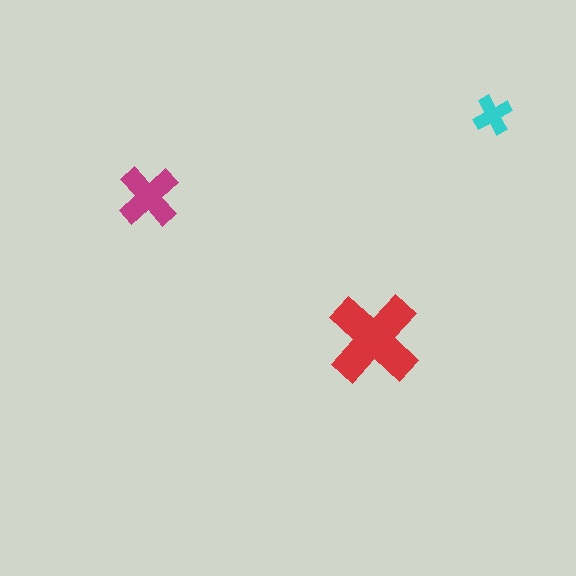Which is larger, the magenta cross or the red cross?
The red one.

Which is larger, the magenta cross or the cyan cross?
The magenta one.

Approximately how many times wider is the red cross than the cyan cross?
About 2.5 times wider.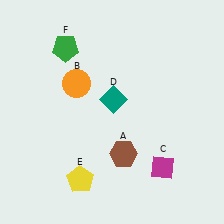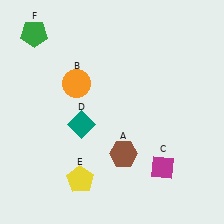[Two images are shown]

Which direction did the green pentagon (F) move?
The green pentagon (F) moved left.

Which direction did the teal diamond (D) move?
The teal diamond (D) moved left.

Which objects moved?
The objects that moved are: the teal diamond (D), the green pentagon (F).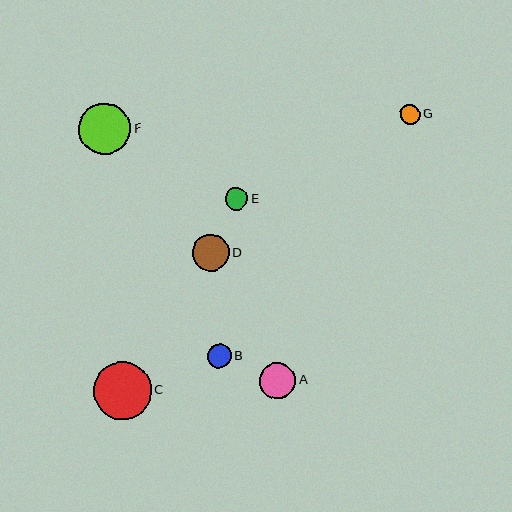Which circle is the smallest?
Circle G is the smallest with a size of approximately 20 pixels.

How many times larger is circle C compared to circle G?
Circle C is approximately 2.9 times the size of circle G.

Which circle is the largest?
Circle C is the largest with a size of approximately 58 pixels.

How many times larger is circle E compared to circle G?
Circle E is approximately 1.1 times the size of circle G.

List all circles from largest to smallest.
From largest to smallest: C, F, D, A, B, E, G.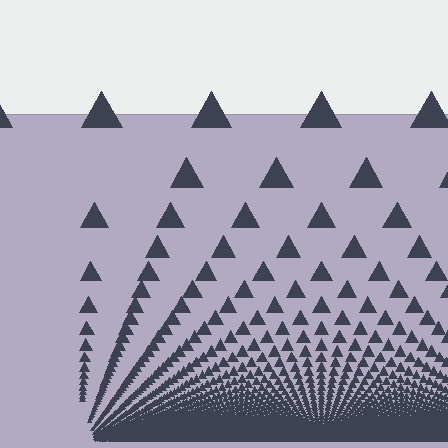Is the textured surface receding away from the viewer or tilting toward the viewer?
The surface appears to tilt toward the viewer. Texture elements get larger and sparser toward the top.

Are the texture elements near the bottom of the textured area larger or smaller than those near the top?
Smaller. The gradient is inverted — elements near the bottom are smaller and denser.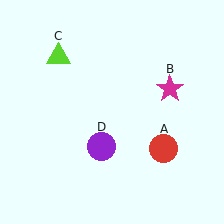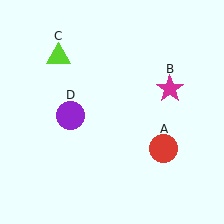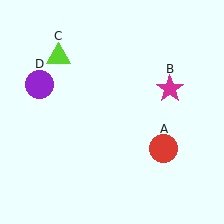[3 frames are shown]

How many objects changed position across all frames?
1 object changed position: purple circle (object D).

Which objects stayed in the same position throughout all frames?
Red circle (object A) and magenta star (object B) and lime triangle (object C) remained stationary.